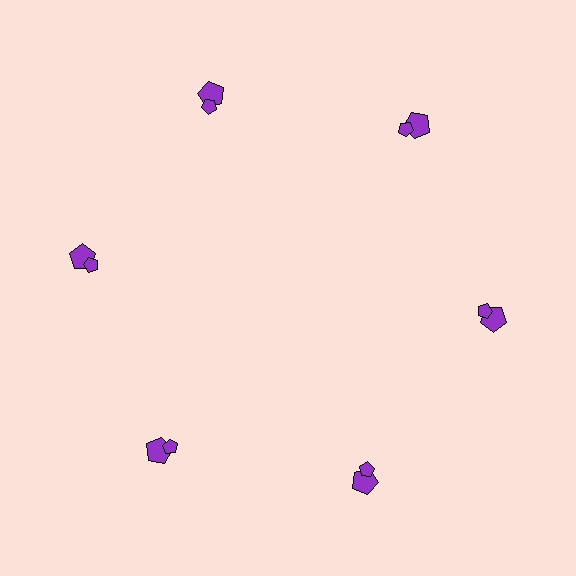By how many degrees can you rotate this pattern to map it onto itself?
The pattern maps onto itself every 60 degrees of rotation.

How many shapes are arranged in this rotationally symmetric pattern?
There are 12 shapes, arranged in 6 groups of 2.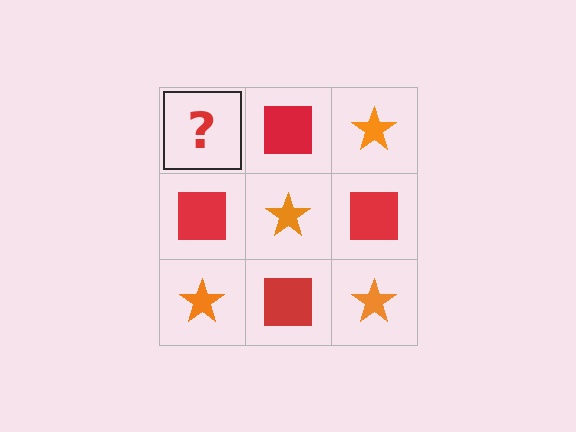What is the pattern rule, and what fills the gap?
The rule is that it alternates orange star and red square in a checkerboard pattern. The gap should be filled with an orange star.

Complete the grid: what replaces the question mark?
The question mark should be replaced with an orange star.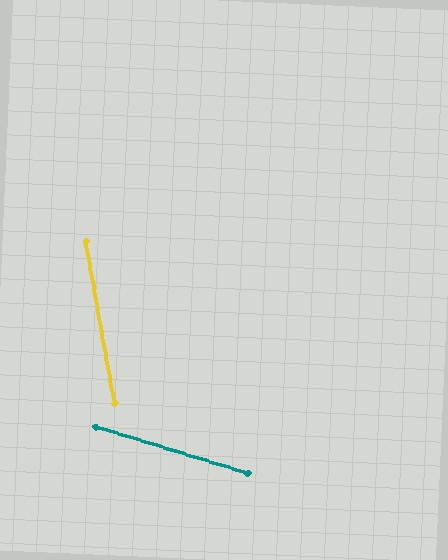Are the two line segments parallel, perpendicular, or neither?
Neither parallel nor perpendicular — they differ by about 63°.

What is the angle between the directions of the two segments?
Approximately 63 degrees.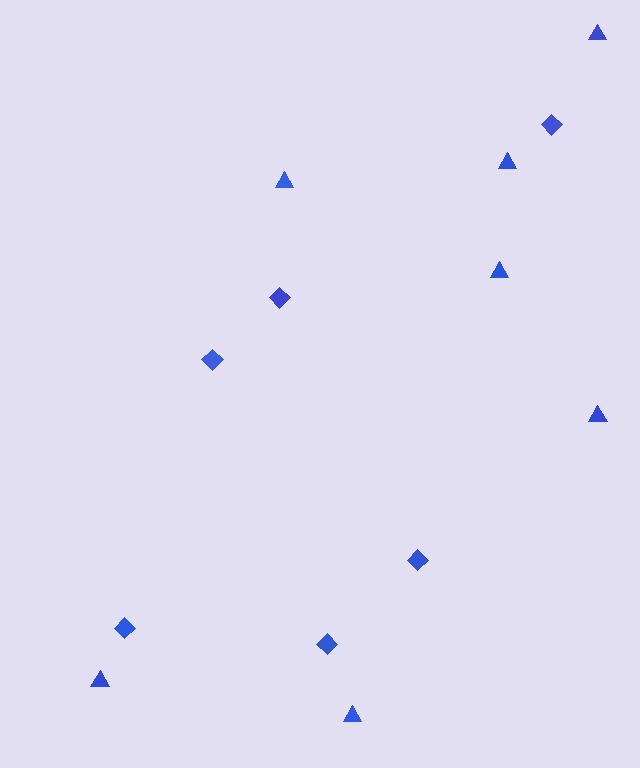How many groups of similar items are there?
There are 2 groups: one group of diamonds (6) and one group of triangles (7).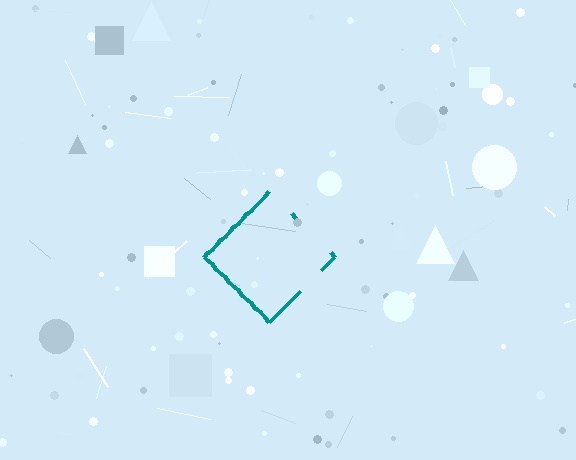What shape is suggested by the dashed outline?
The dashed outline suggests a diamond.